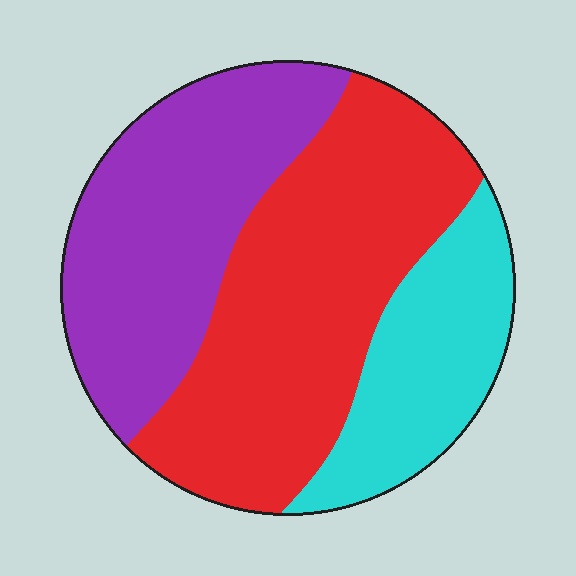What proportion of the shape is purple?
Purple covers roughly 35% of the shape.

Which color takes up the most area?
Red, at roughly 45%.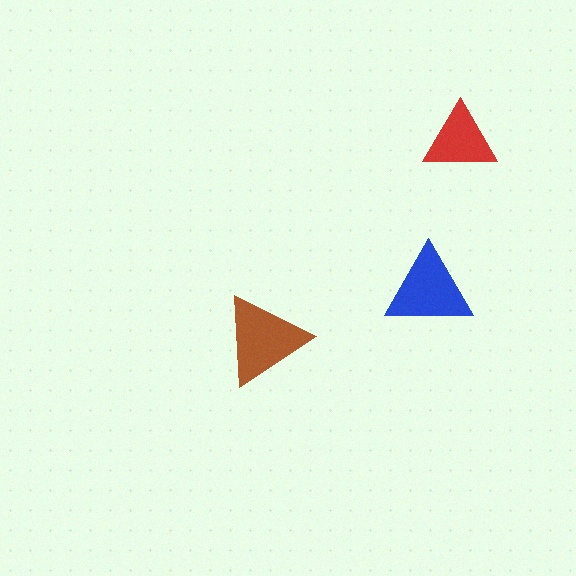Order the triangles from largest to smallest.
the brown one, the blue one, the red one.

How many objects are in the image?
There are 3 objects in the image.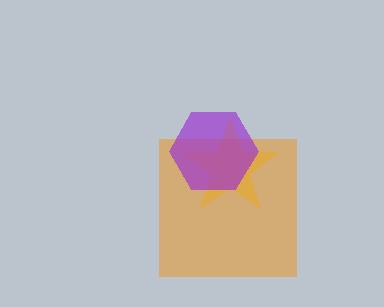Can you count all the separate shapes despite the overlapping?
Yes, there are 3 separate shapes.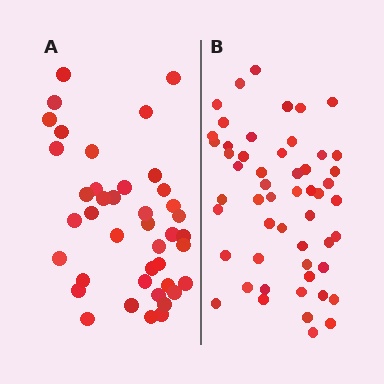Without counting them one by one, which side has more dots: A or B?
Region B (the right region) has more dots.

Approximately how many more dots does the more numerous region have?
Region B has roughly 12 or so more dots than region A.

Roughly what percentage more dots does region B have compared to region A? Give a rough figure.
About 30% more.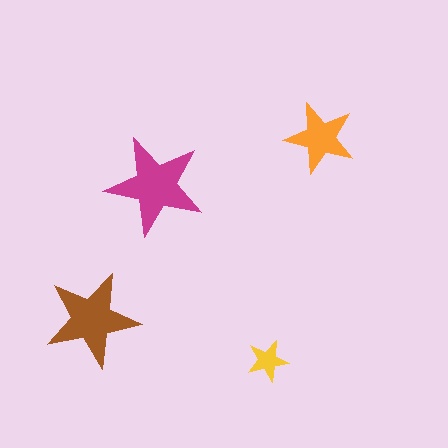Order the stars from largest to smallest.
the magenta one, the brown one, the orange one, the yellow one.